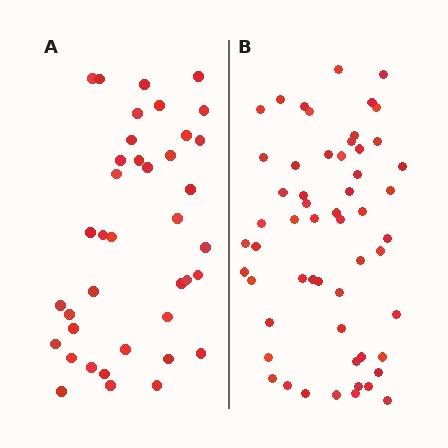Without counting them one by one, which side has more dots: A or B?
Region B (the right region) has more dots.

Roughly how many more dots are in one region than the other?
Region B has approximately 15 more dots than region A.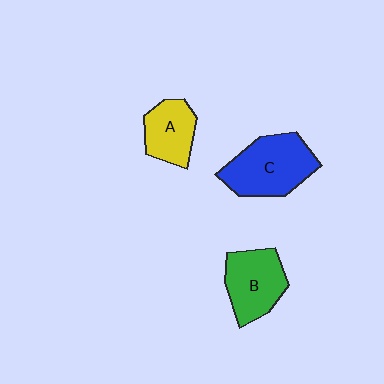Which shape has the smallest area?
Shape A (yellow).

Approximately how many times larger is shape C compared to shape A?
Approximately 1.6 times.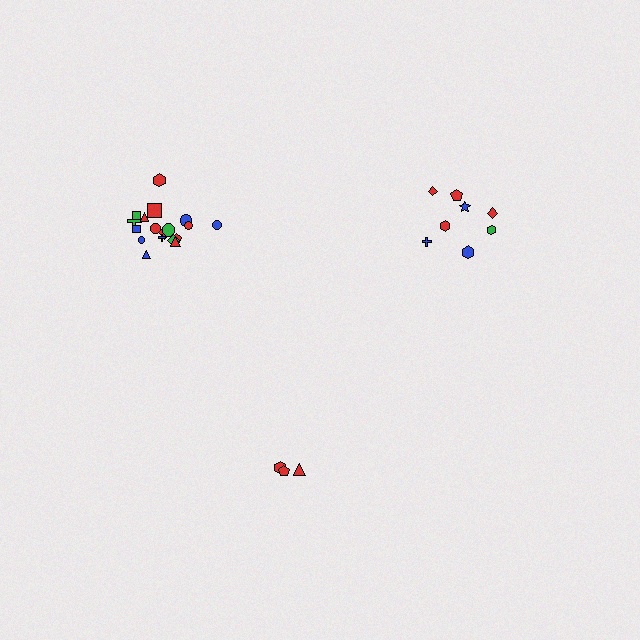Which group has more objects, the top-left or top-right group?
The top-left group.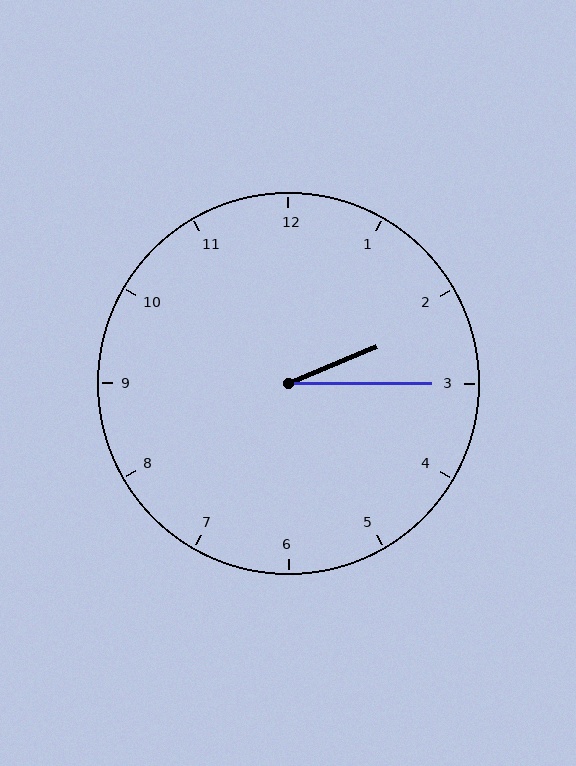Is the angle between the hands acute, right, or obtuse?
It is acute.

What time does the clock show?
2:15.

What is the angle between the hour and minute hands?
Approximately 22 degrees.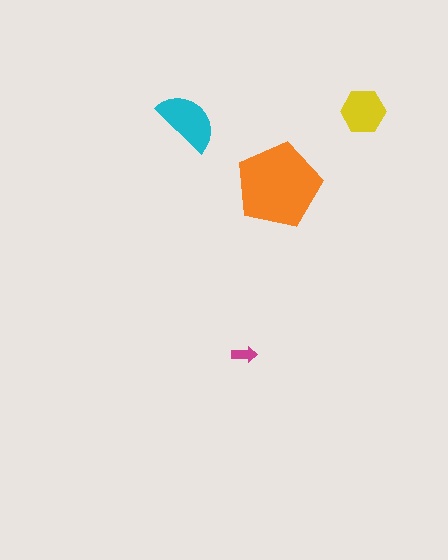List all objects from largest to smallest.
The orange pentagon, the cyan semicircle, the yellow hexagon, the magenta arrow.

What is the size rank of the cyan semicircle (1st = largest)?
2nd.